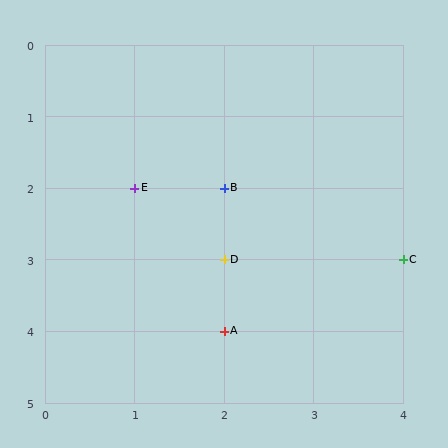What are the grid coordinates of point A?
Point A is at grid coordinates (2, 4).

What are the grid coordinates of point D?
Point D is at grid coordinates (2, 3).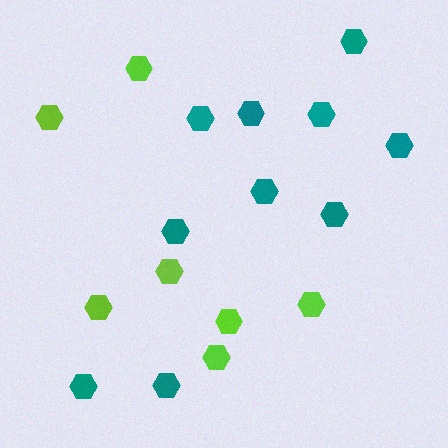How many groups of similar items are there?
There are 2 groups: one group of lime hexagons (7) and one group of teal hexagons (10).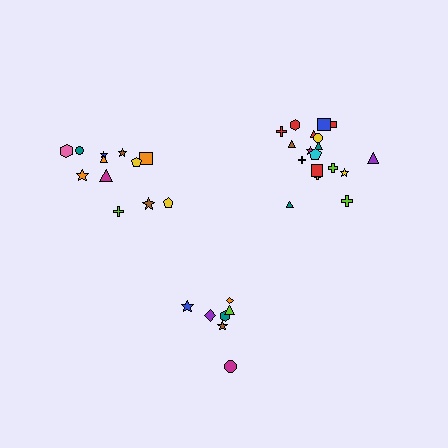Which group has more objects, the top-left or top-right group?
The top-right group.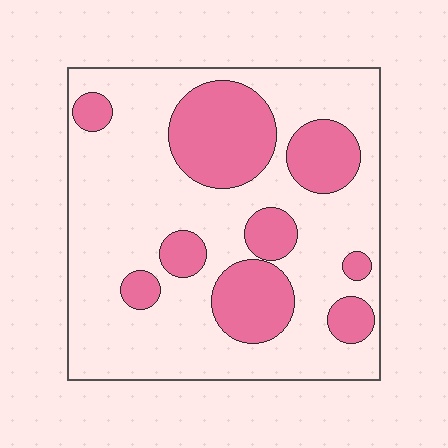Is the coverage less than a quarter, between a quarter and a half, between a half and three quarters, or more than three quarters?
Between a quarter and a half.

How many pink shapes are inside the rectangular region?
9.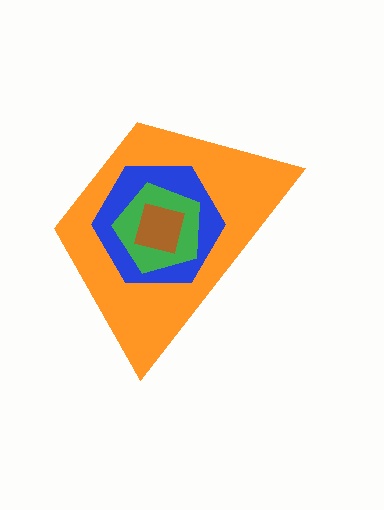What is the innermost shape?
The brown square.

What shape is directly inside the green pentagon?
The brown square.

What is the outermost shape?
The orange trapezoid.